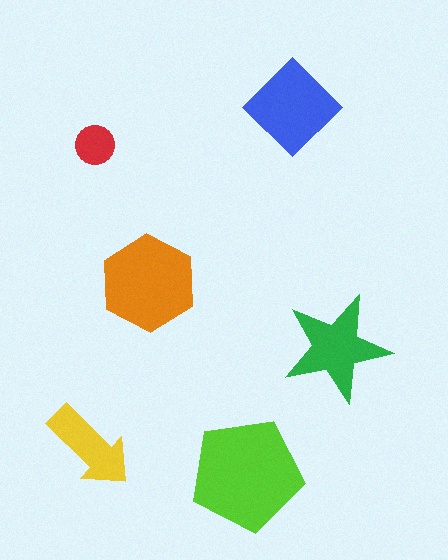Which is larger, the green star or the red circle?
The green star.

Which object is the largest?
The lime pentagon.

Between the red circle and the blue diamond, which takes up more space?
The blue diamond.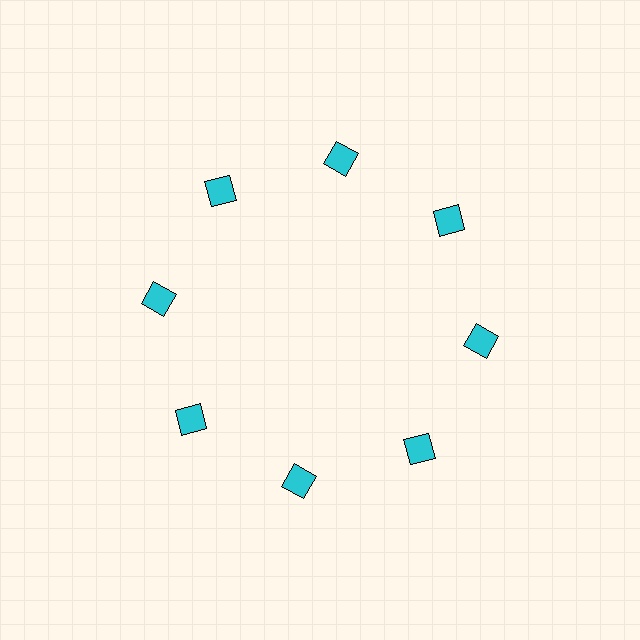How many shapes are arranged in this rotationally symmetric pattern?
There are 8 shapes, arranged in 8 groups of 1.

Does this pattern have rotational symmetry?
Yes, this pattern has 8-fold rotational symmetry. It looks the same after rotating 45 degrees around the center.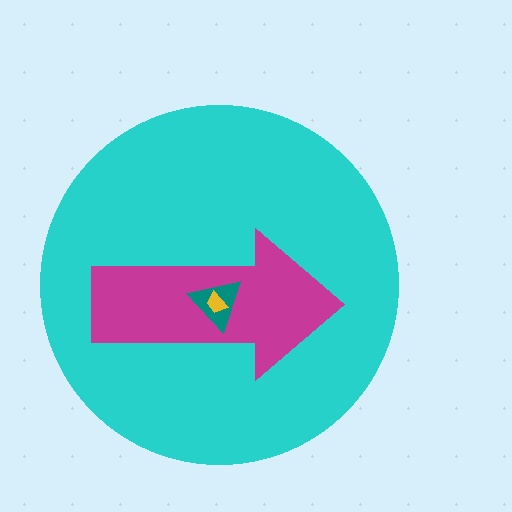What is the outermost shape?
The cyan circle.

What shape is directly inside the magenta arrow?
The teal triangle.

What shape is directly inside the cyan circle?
The magenta arrow.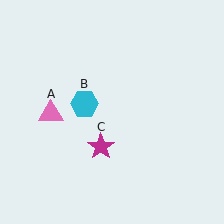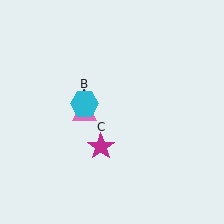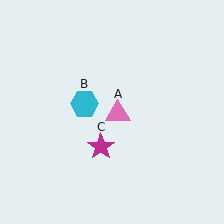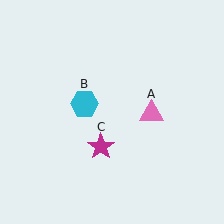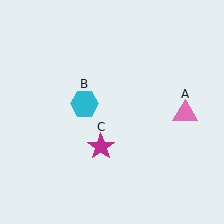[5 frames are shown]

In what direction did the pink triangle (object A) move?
The pink triangle (object A) moved right.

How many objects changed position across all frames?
1 object changed position: pink triangle (object A).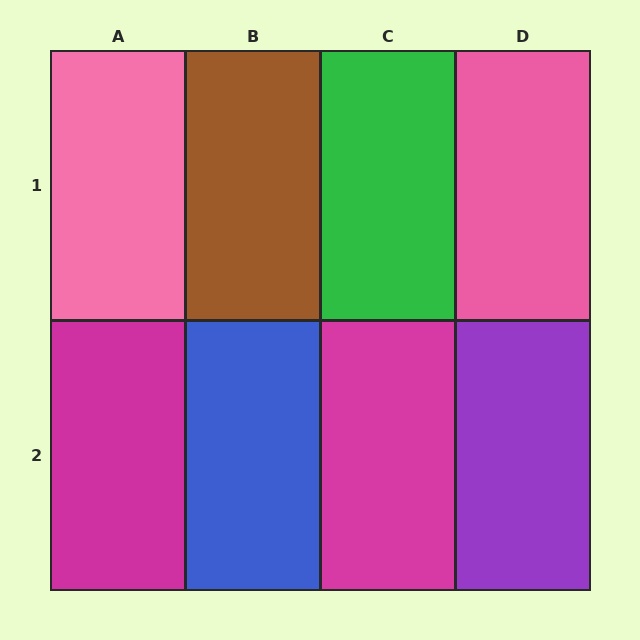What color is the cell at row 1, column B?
Brown.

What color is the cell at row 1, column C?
Green.